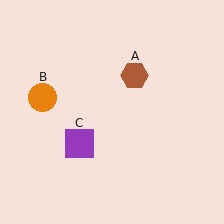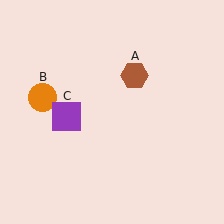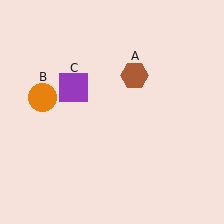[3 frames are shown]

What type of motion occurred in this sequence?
The purple square (object C) rotated clockwise around the center of the scene.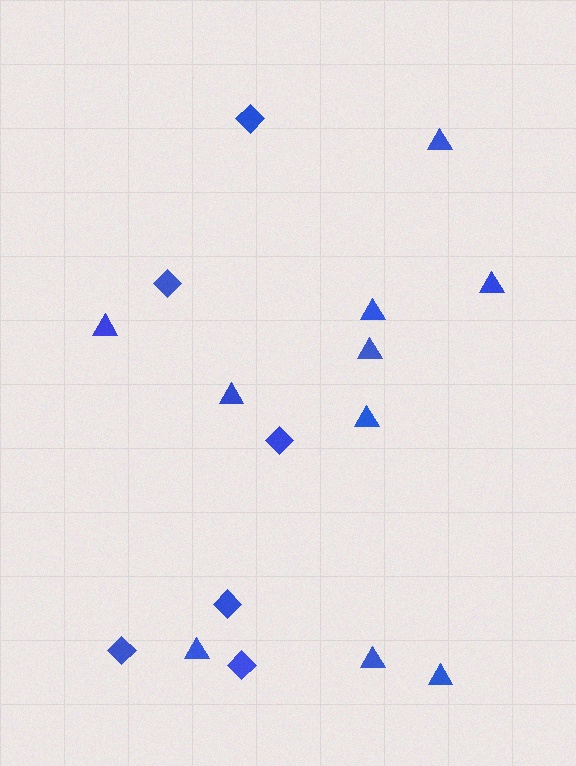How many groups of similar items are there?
There are 2 groups: one group of diamonds (6) and one group of triangles (10).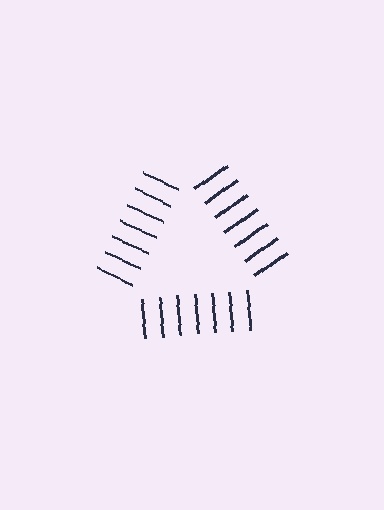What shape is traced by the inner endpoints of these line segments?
An illusory triangle — the line segments terminate on its edges but no continuous stroke is drawn.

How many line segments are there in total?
21 — 7 along each of the 3 edges.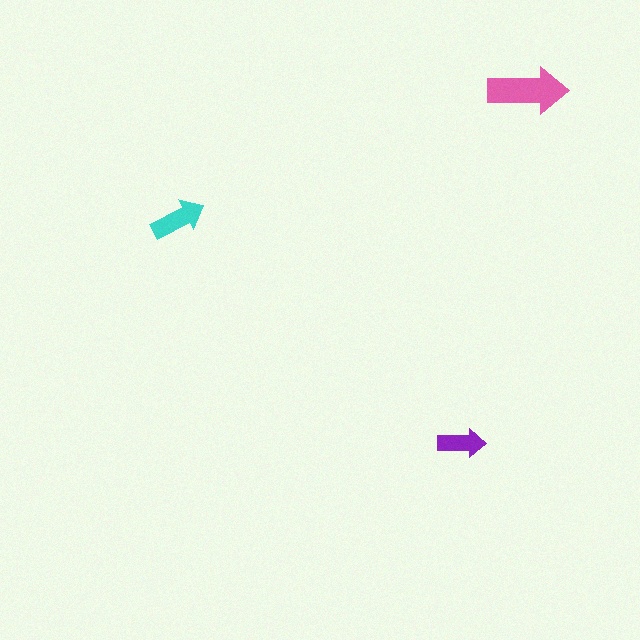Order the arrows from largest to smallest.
the pink one, the cyan one, the purple one.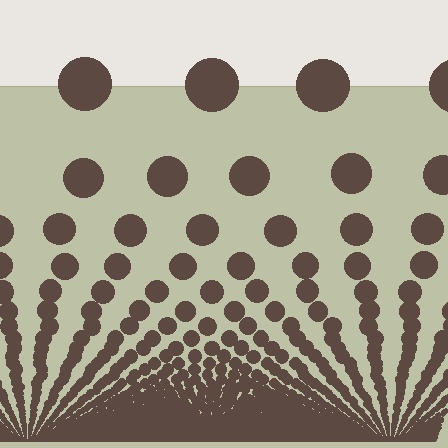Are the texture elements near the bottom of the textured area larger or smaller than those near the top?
Smaller. The gradient is inverted — elements near the bottom are smaller and denser.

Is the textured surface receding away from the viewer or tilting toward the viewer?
The surface appears to tilt toward the viewer. Texture elements get larger and sparser toward the top.